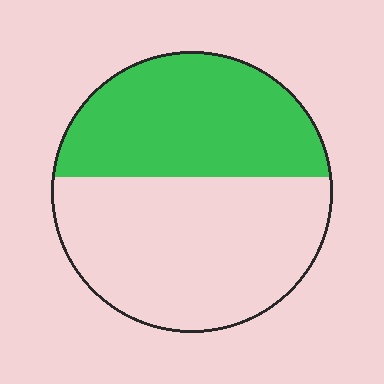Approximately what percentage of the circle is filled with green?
Approximately 45%.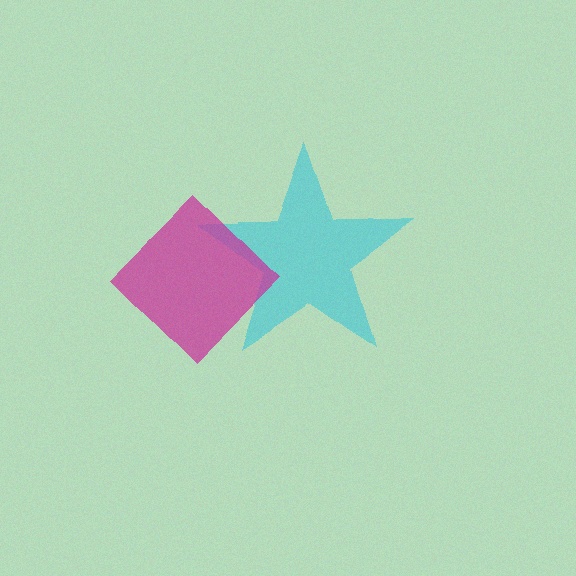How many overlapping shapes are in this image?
There are 2 overlapping shapes in the image.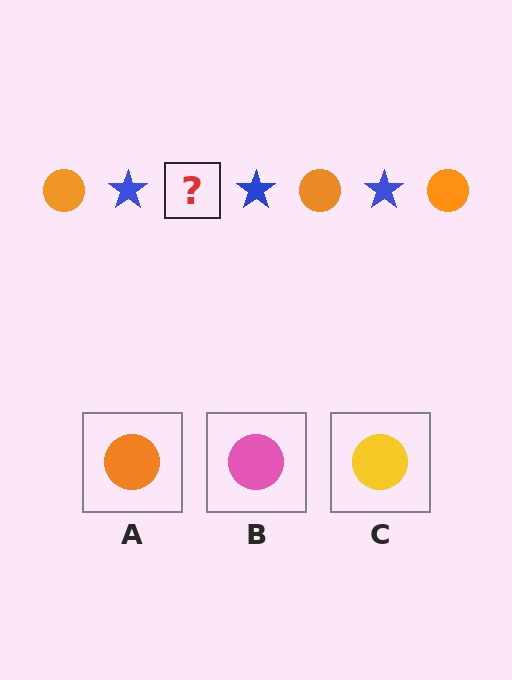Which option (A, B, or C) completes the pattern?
A.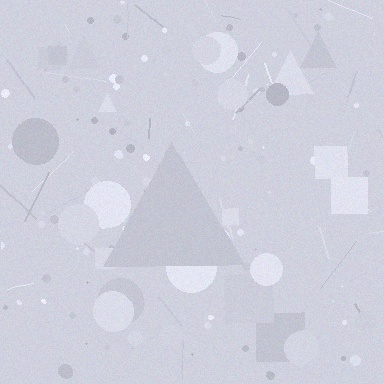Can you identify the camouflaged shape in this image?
The camouflaged shape is a triangle.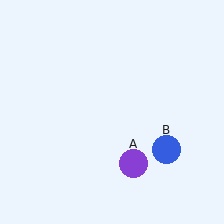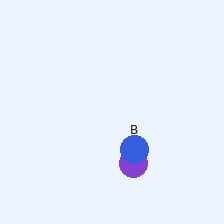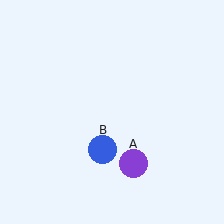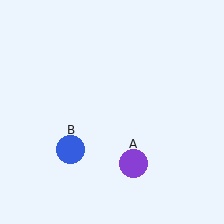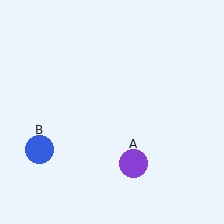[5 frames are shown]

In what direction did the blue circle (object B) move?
The blue circle (object B) moved left.